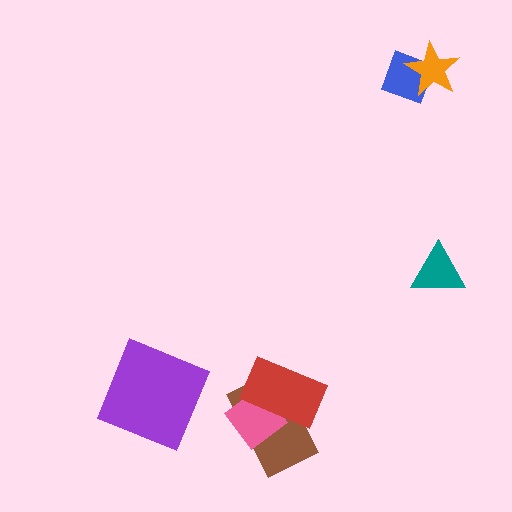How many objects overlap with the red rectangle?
2 objects overlap with the red rectangle.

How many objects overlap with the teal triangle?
0 objects overlap with the teal triangle.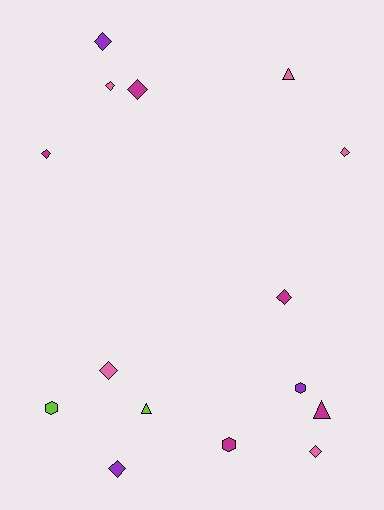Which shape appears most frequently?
Diamond, with 9 objects.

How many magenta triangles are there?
There is 1 magenta triangle.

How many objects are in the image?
There are 15 objects.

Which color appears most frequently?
Magenta, with 5 objects.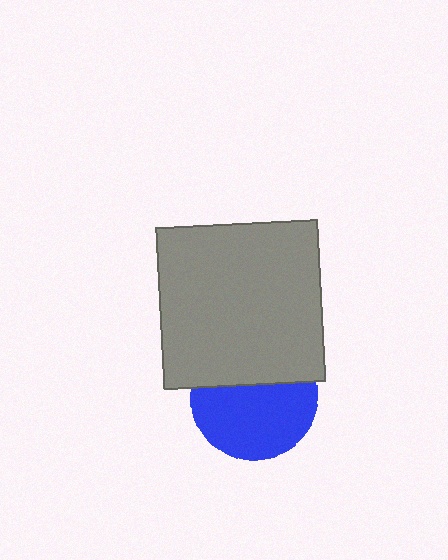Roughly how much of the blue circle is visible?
About half of it is visible (roughly 60%).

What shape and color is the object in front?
The object in front is a gray square.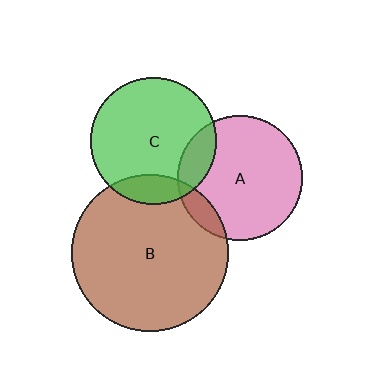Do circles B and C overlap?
Yes.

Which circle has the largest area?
Circle B (brown).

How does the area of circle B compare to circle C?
Approximately 1.5 times.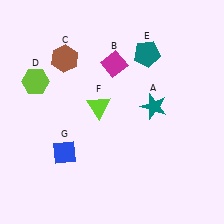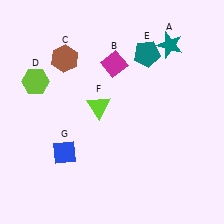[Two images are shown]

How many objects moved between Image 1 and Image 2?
1 object moved between the two images.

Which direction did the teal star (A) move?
The teal star (A) moved up.